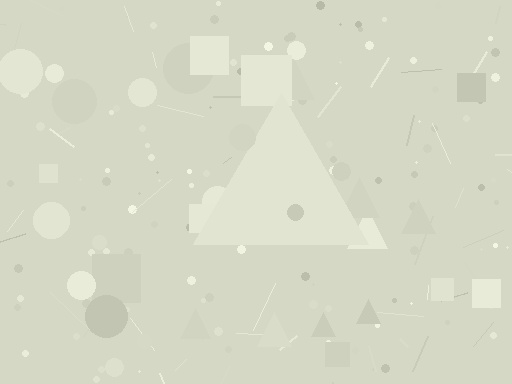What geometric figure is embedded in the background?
A triangle is embedded in the background.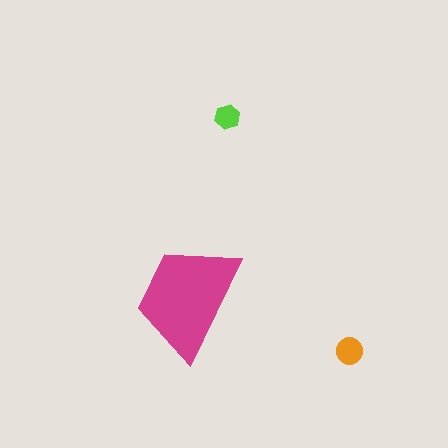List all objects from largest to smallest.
The magenta trapezoid, the orange circle, the lime hexagon.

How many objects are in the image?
There are 3 objects in the image.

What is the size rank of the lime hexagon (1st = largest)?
3rd.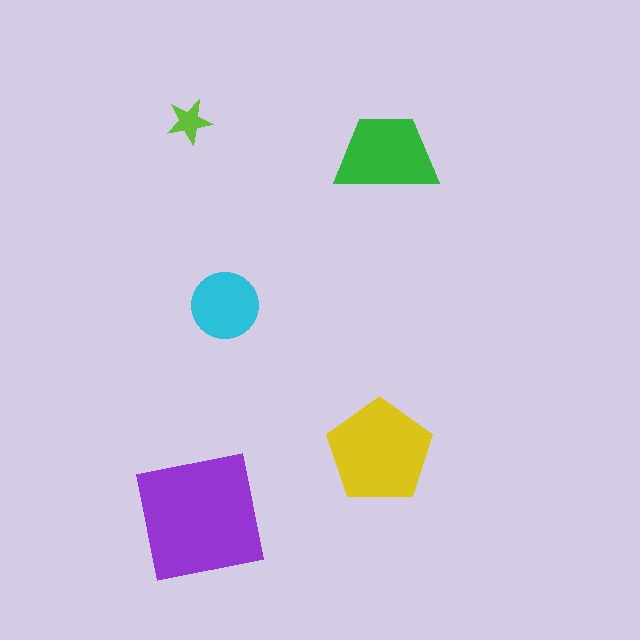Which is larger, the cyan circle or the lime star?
The cyan circle.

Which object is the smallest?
The lime star.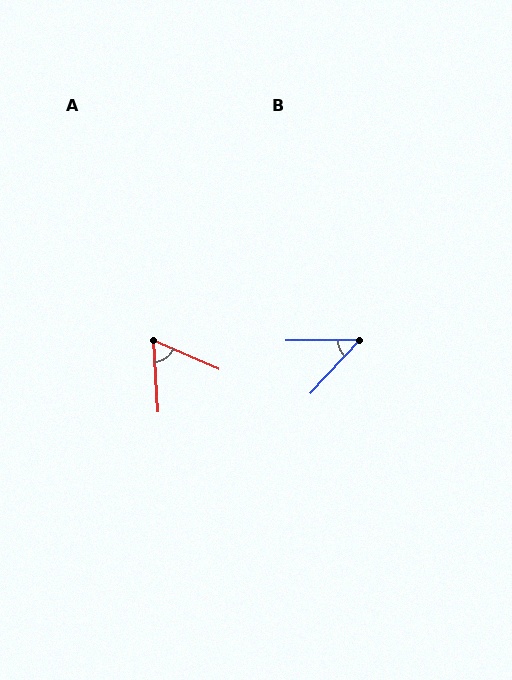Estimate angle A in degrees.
Approximately 63 degrees.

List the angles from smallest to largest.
B (46°), A (63°).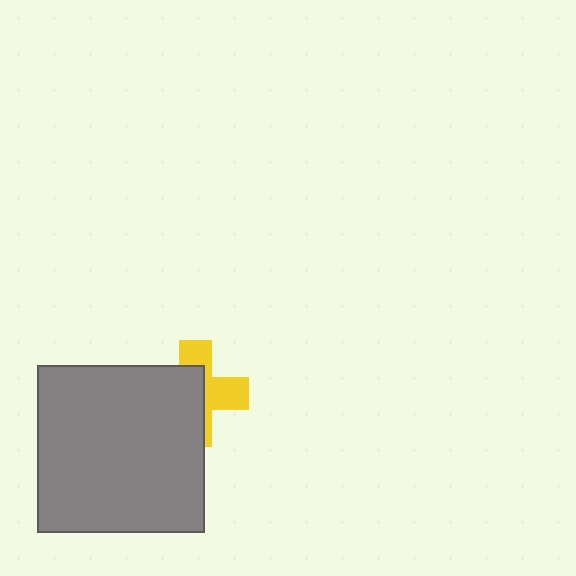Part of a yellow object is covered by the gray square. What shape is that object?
It is a cross.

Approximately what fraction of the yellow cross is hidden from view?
Roughly 57% of the yellow cross is hidden behind the gray square.